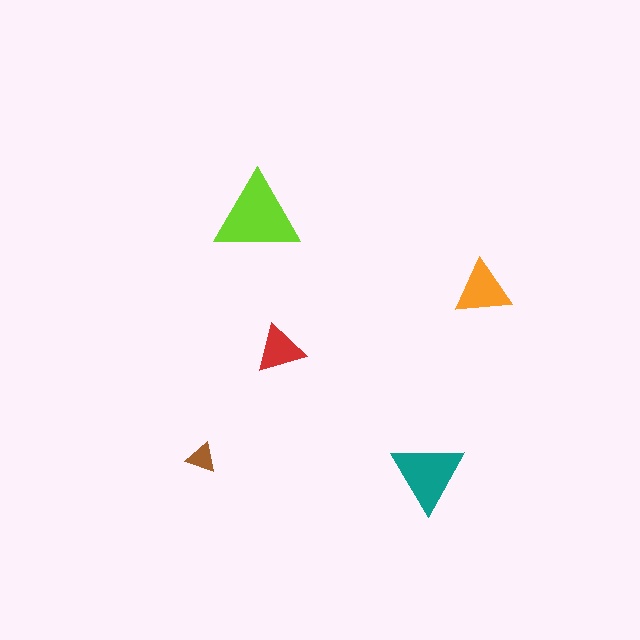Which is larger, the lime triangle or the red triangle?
The lime one.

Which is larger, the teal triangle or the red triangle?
The teal one.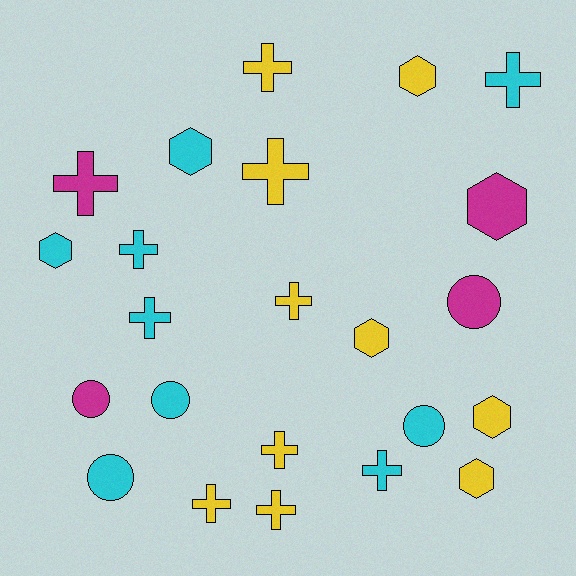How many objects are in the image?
There are 23 objects.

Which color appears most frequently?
Yellow, with 10 objects.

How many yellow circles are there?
There are no yellow circles.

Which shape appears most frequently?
Cross, with 11 objects.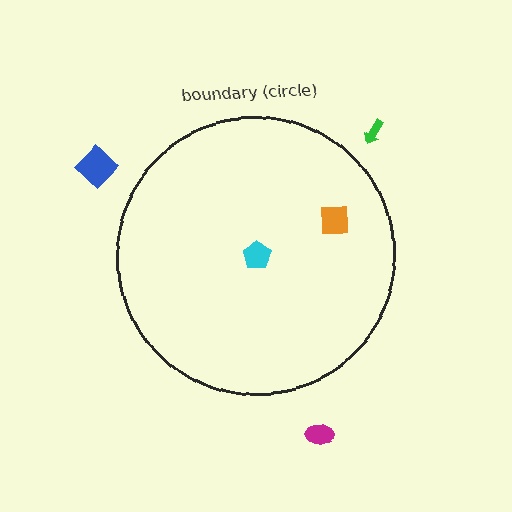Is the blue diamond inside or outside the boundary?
Outside.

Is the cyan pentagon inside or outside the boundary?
Inside.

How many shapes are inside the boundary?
2 inside, 3 outside.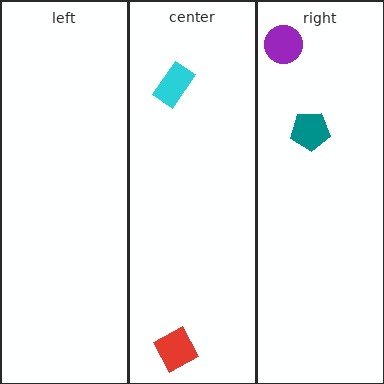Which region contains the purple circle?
The right region.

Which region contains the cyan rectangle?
The center region.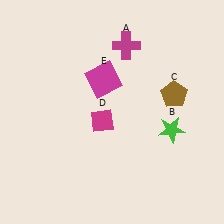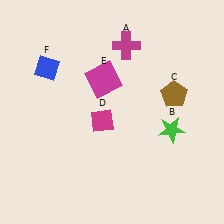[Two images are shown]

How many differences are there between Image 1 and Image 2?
There is 1 difference between the two images.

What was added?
A blue diamond (F) was added in Image 2.